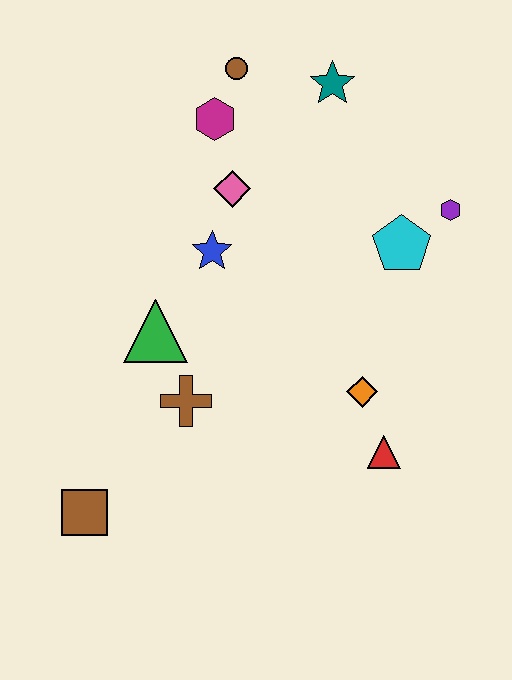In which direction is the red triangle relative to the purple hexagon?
The red triangle is below the purple hexagon.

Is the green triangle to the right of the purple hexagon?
No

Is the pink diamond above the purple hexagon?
Yes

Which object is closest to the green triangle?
The brown cross is closest to the green triangle.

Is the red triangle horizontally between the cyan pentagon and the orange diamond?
Yes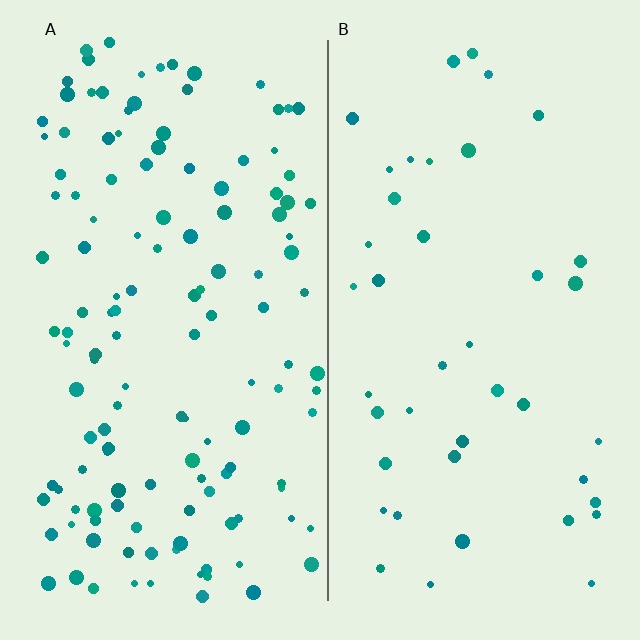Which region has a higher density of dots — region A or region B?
A (the left).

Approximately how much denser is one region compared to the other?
Approximately 3.2× — region A over region B.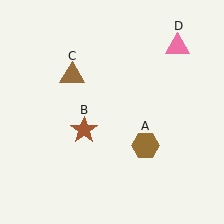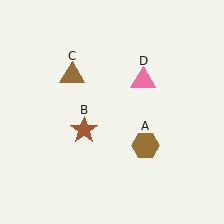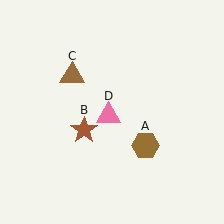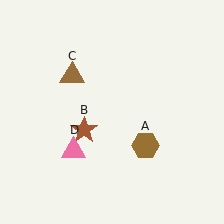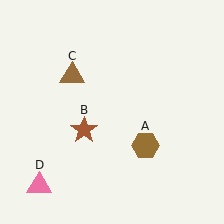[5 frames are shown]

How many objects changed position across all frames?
1 object changed position: pink triangle (object D).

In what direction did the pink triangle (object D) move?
The pink triangle (object D) moved down and to the left.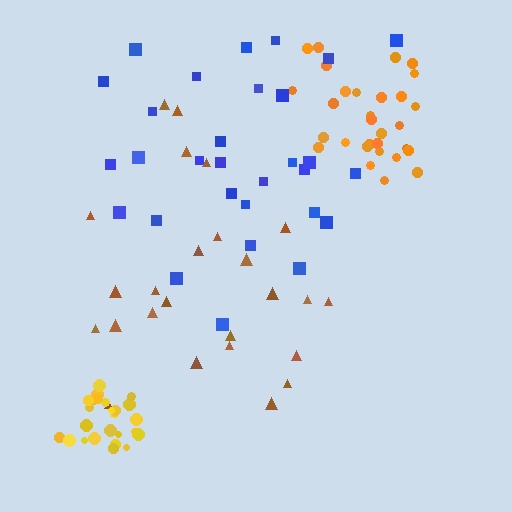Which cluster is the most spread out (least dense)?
Brown.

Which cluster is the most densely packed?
Yellow.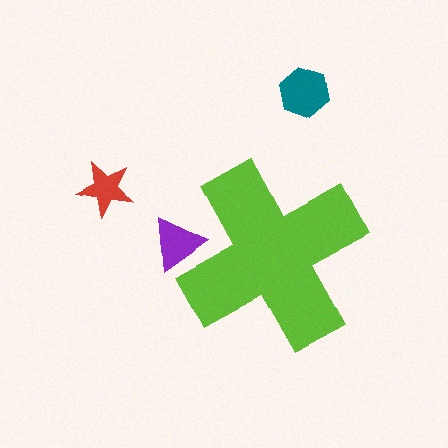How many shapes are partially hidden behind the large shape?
1 shape is partially hidden.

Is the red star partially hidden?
No, the red star is fully visible.